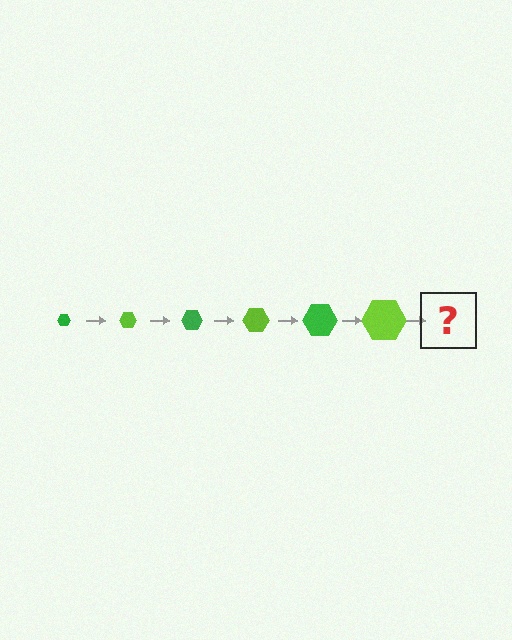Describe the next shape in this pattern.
It should be a green hexagon, larger than the previous one.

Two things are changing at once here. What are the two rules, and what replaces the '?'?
The two rules are that the hexagon grows larger each step and the color cycles through green and lime. The '?' should be a green hexagon, larger than the previous one.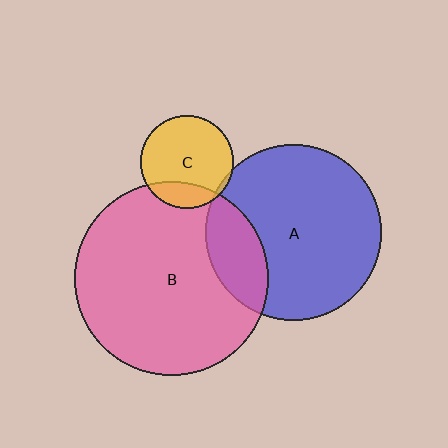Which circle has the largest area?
Circle B (pink).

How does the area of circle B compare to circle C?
Approximately 4.3 times.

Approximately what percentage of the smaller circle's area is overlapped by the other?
Approximately 5%.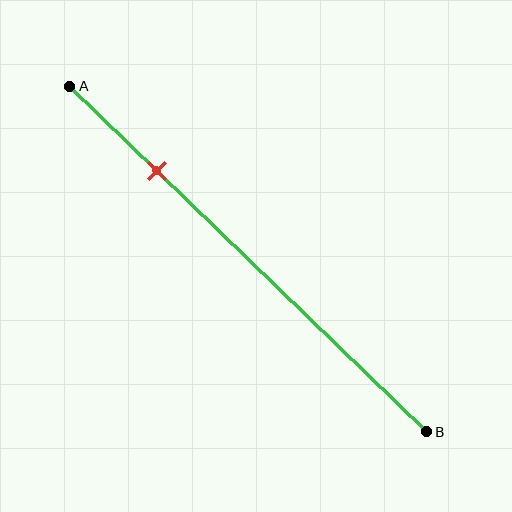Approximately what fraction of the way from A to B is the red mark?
The red mark is approximately 25% of the way from A to B.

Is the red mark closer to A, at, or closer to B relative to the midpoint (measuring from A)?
The red mark is closer to point A than the midpoint of segment AB.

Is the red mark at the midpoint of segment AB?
No, the mark is at about 25% from A, not at the 50% midpoint.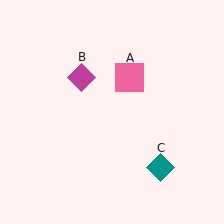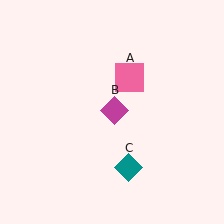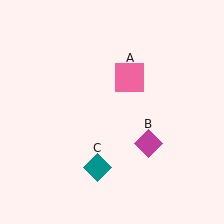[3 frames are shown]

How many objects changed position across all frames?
2 objects changed position: magenta diamond (object B), teal diamond (object C).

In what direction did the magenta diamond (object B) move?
The magenta diamond (object B) moved down and to the right.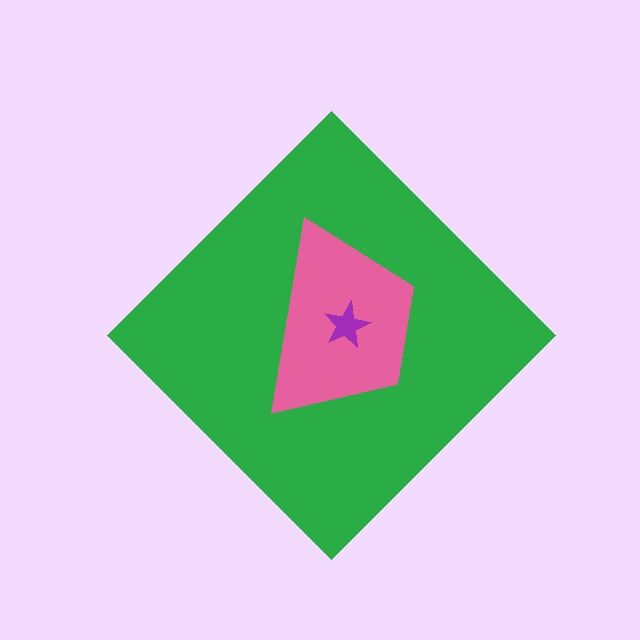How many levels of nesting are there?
3.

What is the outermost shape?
The green diamond.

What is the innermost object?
The purple star.